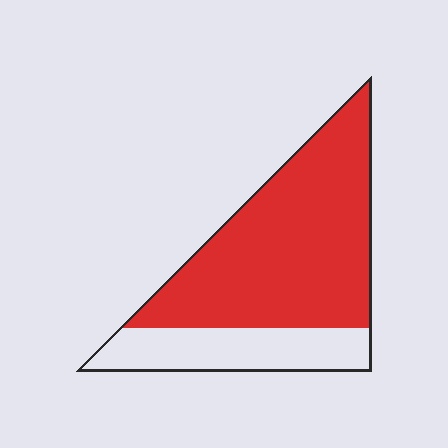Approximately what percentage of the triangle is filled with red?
Approximately 75%.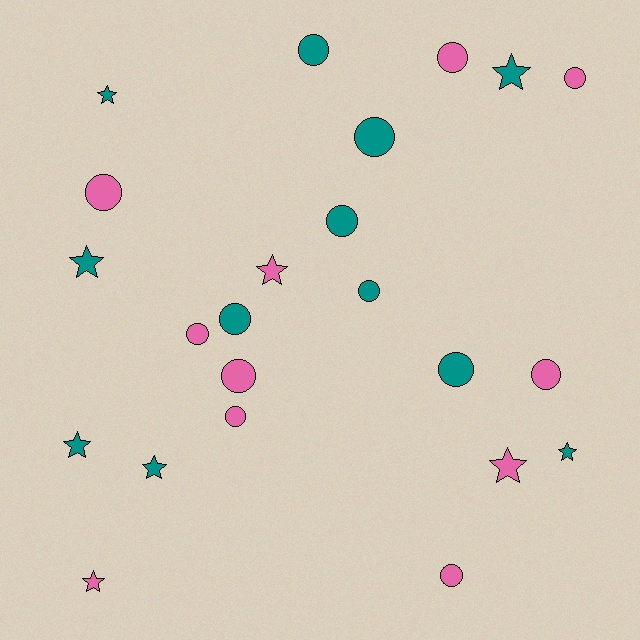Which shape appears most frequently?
Circle, with 14 objects.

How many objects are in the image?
There are 23 objects.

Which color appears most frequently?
Teal, with 12 objects.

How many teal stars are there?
There are 6 teal stars.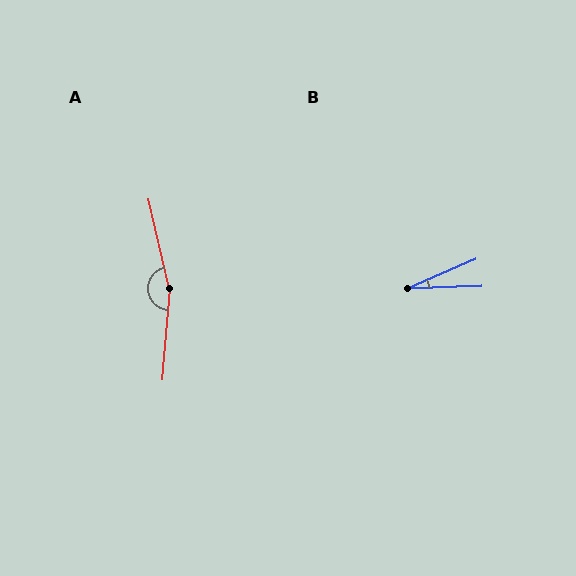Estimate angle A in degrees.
Approximately 162 degrees.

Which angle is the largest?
A, at approximately 162 degrees.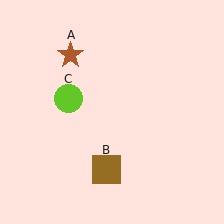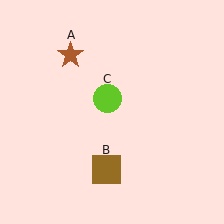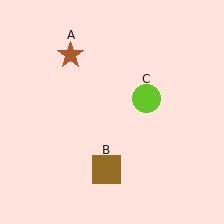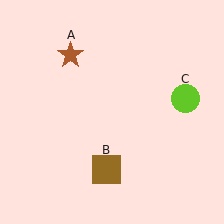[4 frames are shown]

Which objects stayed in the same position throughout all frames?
Brown star (object A) and brown square (object B) remained stationary.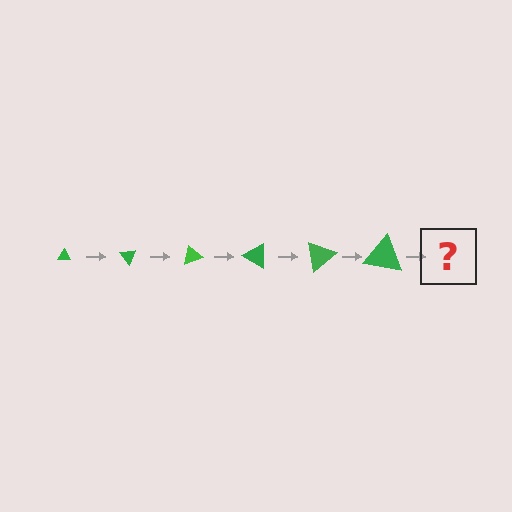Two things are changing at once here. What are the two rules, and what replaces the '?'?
The two rules are that the triangle grows larger each step and it rotates 50 degrees each step. The '?' should be a triangle, larger than the previous one and rotated 300 degrees from the start.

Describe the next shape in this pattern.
It should be a triangle, larger than the previous one and rotated 300 degrees from the start.